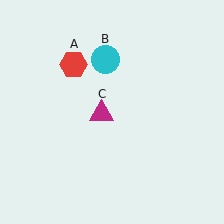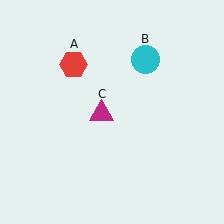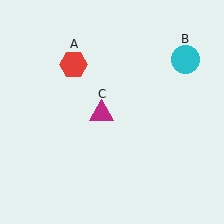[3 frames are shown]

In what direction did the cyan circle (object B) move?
The cyan circle (object B) moved right.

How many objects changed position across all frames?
1 object changed position: cyan circle (object B).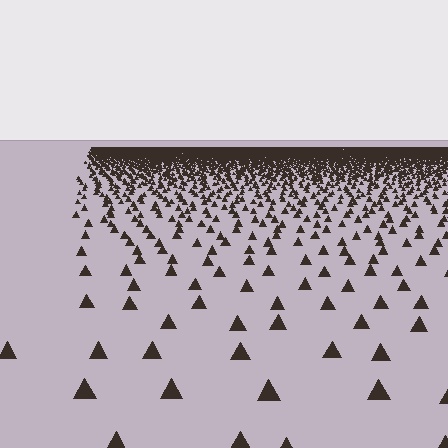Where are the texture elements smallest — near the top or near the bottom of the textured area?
Near the top.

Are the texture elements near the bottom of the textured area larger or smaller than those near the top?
Larger. Near the bottom, elements are closer to the viewer and appear at a bigger on-screen size.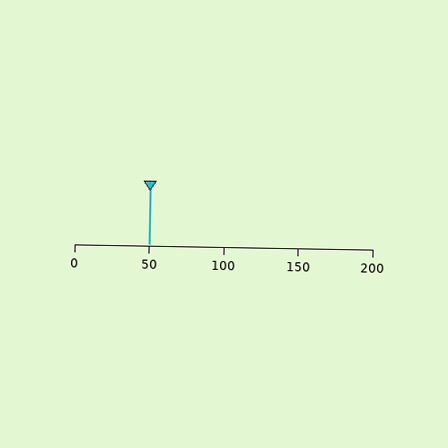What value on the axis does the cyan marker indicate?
The marker indicates approximately 50.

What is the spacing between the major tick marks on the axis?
The major ticks are spaced 50 apart.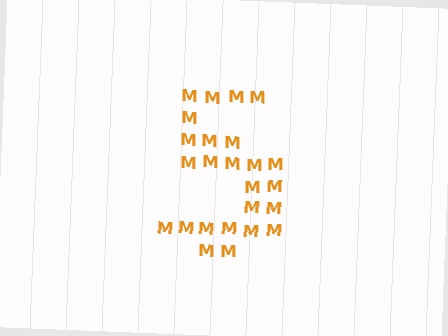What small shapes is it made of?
It is made of small letter M's.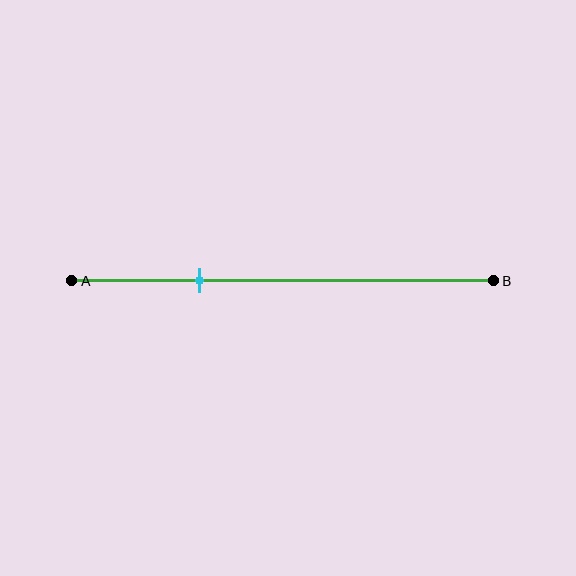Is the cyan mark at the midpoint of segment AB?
No, the mark is at about 30% from A, not at the 50% midpoint.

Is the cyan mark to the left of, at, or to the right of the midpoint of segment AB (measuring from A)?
The cyan mark is to the left of the midpoint of segment AB.